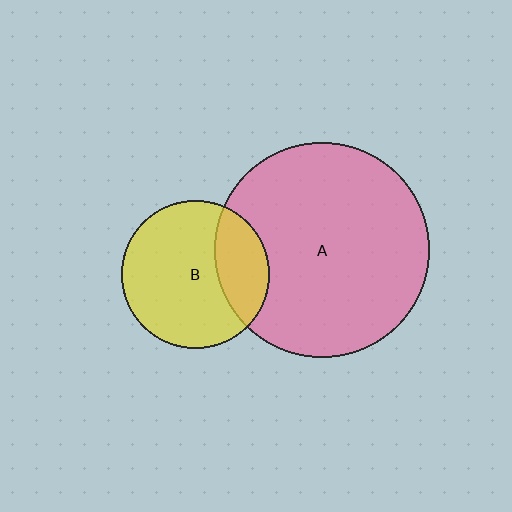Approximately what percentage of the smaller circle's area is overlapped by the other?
Approximately 25%.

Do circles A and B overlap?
Yes.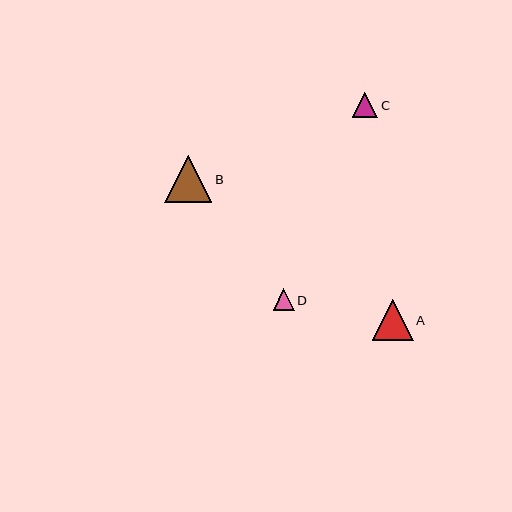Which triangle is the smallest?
Triangle D is the smallest with a size of approximately 21 pixels.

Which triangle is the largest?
Triangle B is the largest with a size of approximately 47 pixels.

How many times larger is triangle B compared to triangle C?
Triangle B is approximately 1.9 times the size of triangle C.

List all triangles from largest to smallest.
From largest to smallest: B, A, C, D.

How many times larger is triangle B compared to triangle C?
Triangle B is approximately 1.9 times the size of triangle C.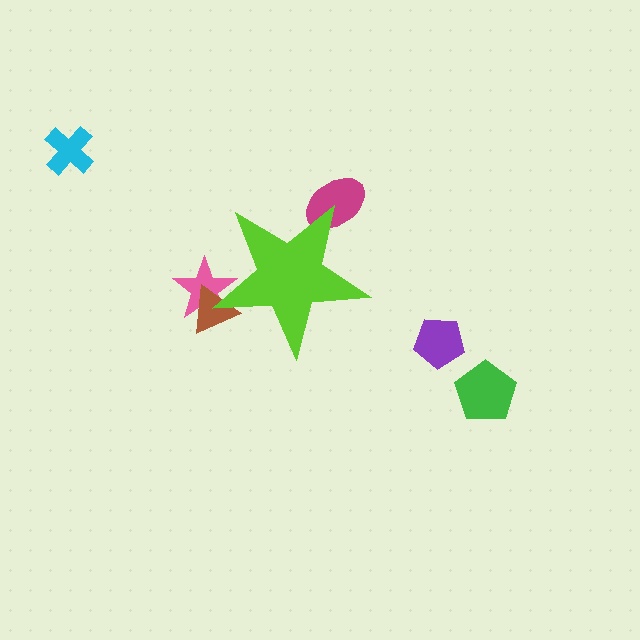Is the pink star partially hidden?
Yes, the pink star is partially hidden behind the lime star.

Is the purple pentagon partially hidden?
No, the purple pentagon is fully visible.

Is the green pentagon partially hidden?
No, the green pentagon is fully visible.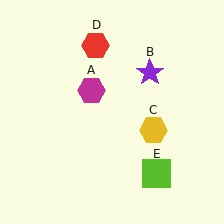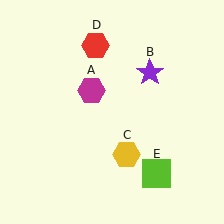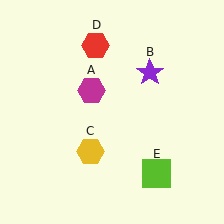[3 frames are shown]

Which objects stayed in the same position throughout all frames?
Magenta hexagon (object A) and purple star (object B) and red hexagon (object D) and lime square (object E) remained stationary.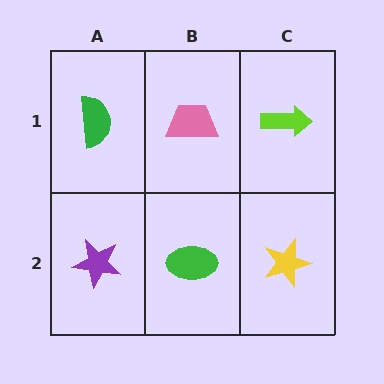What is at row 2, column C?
A yellow star.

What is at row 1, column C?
A lime arrow.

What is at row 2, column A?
A purple star.